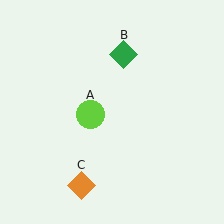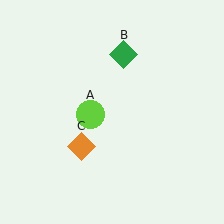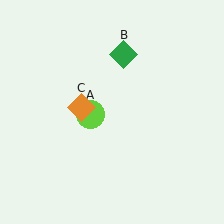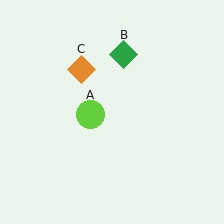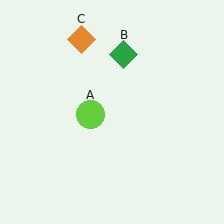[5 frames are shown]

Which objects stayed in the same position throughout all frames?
Lime circle (object A) and green diamond (object B) remained stationary.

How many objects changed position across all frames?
1 object changed position: orange diamond (object C).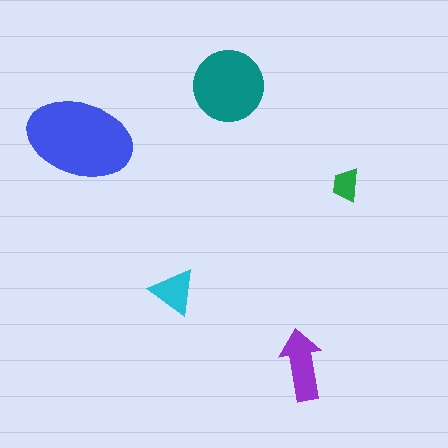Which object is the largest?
The blue ellipse.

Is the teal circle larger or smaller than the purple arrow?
Larger.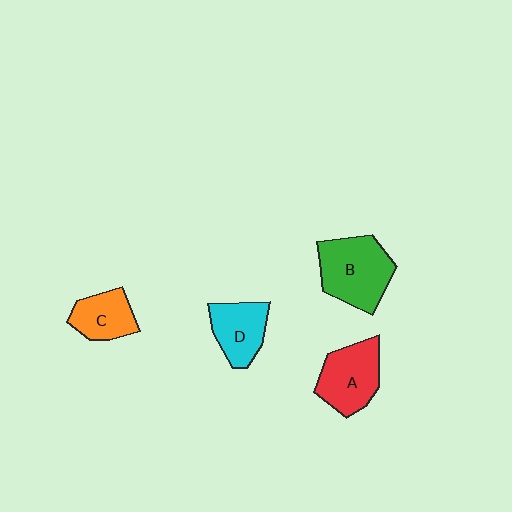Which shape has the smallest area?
Shape C (orange).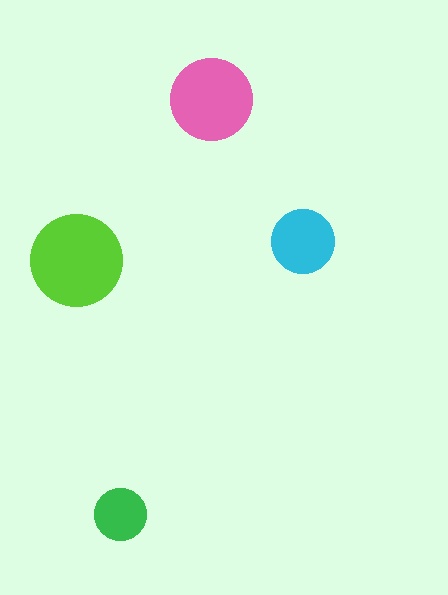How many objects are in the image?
There are 4 objects in the image.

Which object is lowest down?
The green circle is bottommost.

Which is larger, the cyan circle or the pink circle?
The pink one.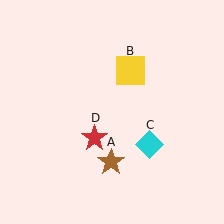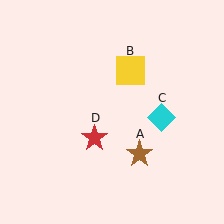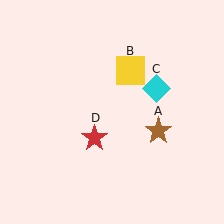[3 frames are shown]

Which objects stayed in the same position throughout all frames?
Yellow square (object B) and red star (object D) remained stationary.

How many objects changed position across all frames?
2 objects changed position: brown star (object A), cyan diamond (object C).